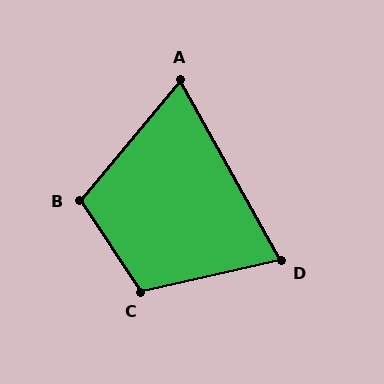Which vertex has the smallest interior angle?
A, at approximately 69 degrees.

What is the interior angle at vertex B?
Approximately 106 degrees (obtuse).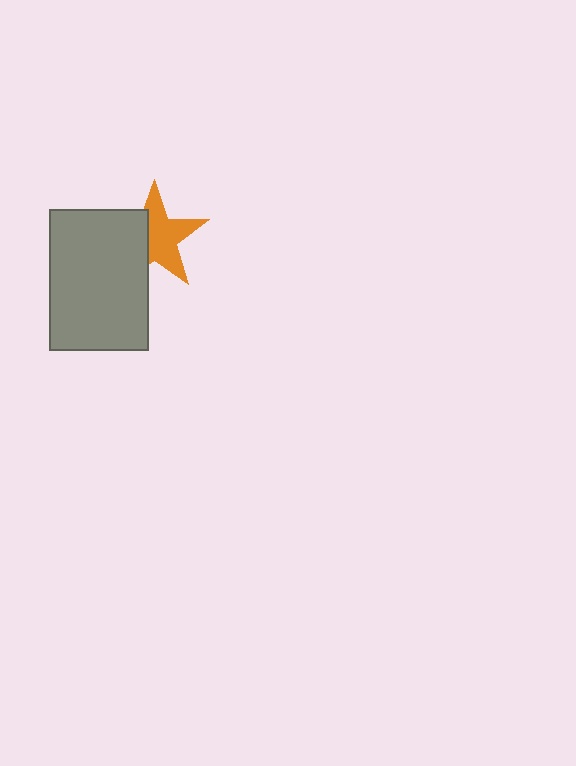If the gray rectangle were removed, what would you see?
You would see the complete orange star.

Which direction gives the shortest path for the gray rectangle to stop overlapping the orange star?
Moving left gives the shortest separation.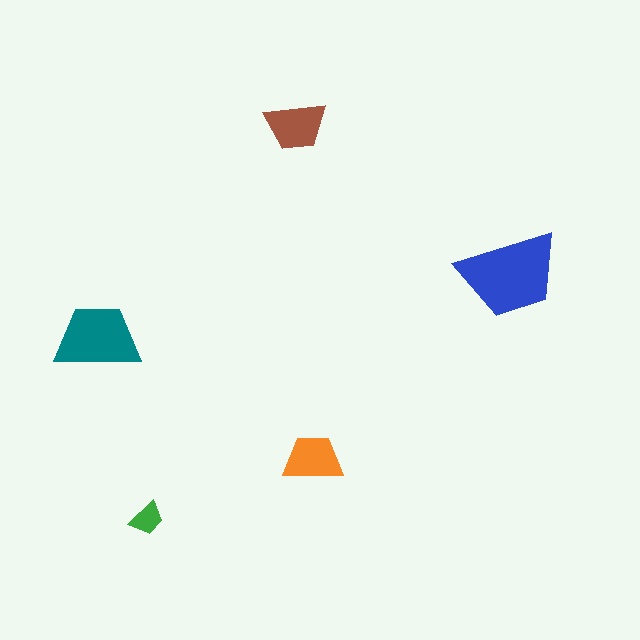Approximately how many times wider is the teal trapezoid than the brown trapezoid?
About 1.5 times wider.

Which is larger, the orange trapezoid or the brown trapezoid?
The brown one.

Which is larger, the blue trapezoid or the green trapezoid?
The blue one.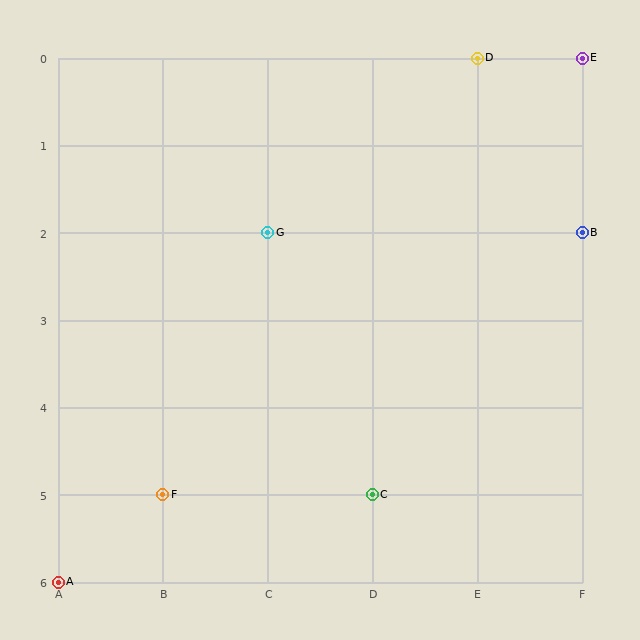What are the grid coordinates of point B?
Point B is at grid coordinates (F, 2).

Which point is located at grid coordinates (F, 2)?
Point B is at (F, 2).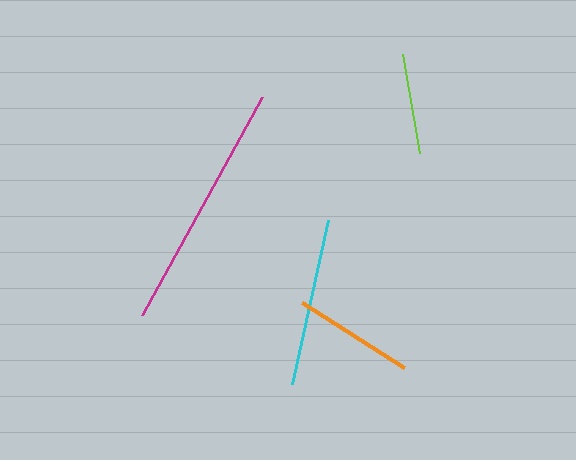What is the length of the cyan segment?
The cyan segment is approximately 169 pixels long.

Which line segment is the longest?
The magenta line is the longest at approximately 249 pixels.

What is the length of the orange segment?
The orange segment is approximately 120 pixels long.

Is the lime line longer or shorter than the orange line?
The orange line is longer than the lime line.